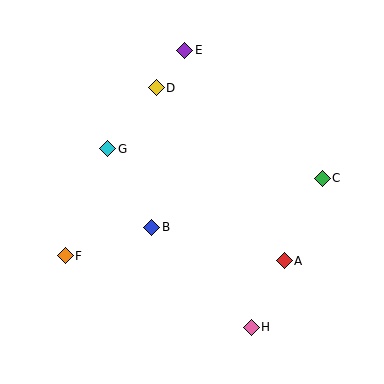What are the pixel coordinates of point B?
Point B is at (152, 227).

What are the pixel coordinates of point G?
Point G is at (108, 149).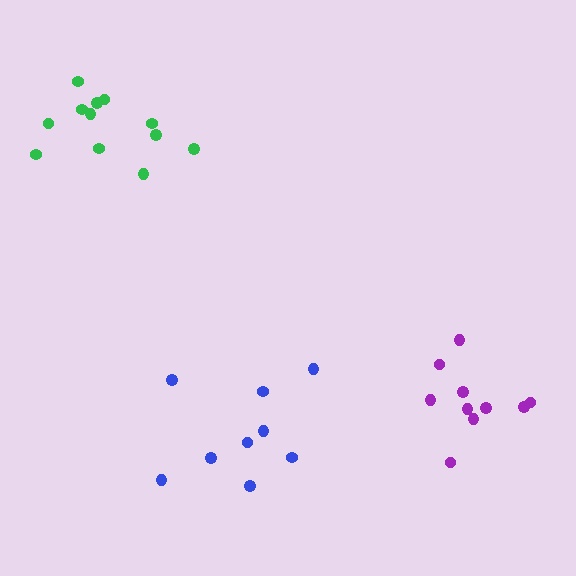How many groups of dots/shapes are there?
There are 3 groups.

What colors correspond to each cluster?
The clusters are colored: purple, green, blue.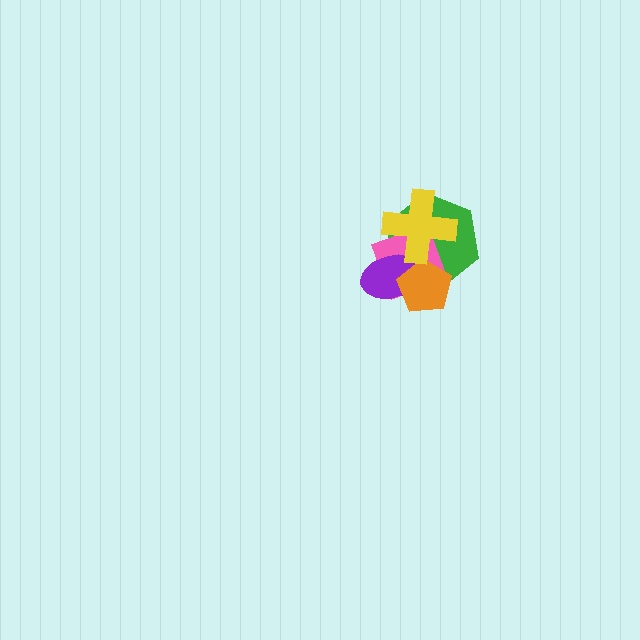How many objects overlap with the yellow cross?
3 objects overlap with the yellow cross.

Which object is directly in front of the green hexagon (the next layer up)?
The pink diamond is directly in front of the green hexagon.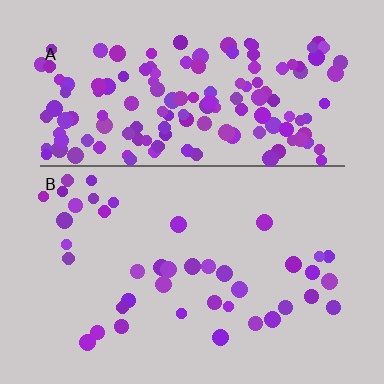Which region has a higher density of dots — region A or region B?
A (the top).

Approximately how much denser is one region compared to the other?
Approximately 3.8× — region A over region B.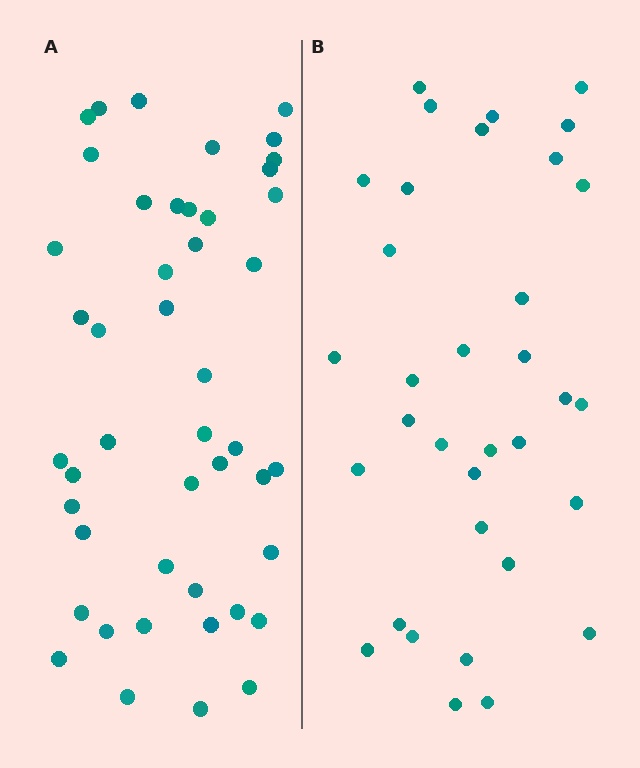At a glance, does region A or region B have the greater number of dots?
Region A (the left region) has more dots.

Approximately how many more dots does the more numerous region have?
Region A has roughly 12 or so more dots than region B.